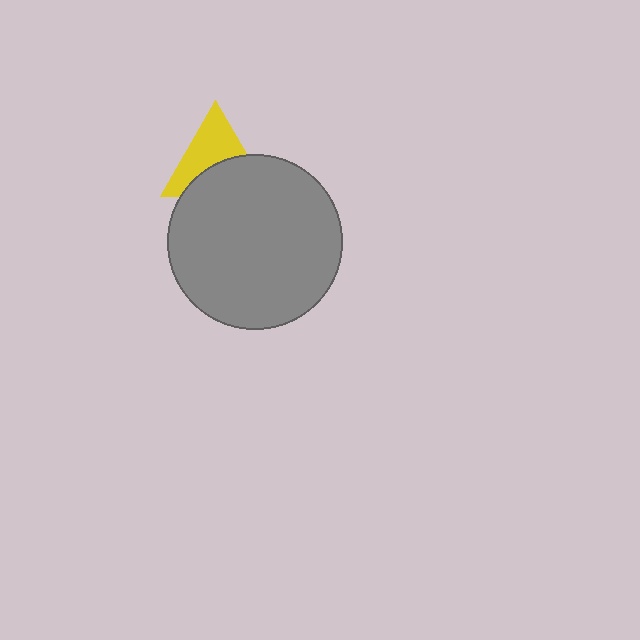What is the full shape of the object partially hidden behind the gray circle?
The partially hidden object is a yellow triangle.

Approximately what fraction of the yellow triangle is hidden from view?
Roughly 46% of the yellow triangle is hidden behind the gray circle.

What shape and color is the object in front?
The object in front is a gray circle.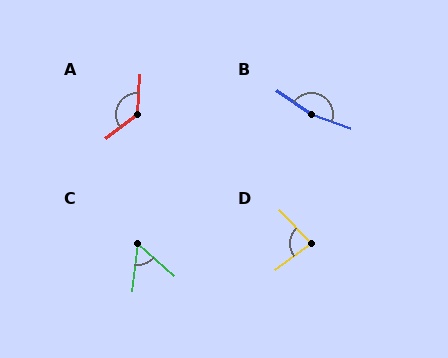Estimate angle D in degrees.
Approximately 83 degrees.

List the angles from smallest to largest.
C (55°), D (83°), A (130°), B (164°).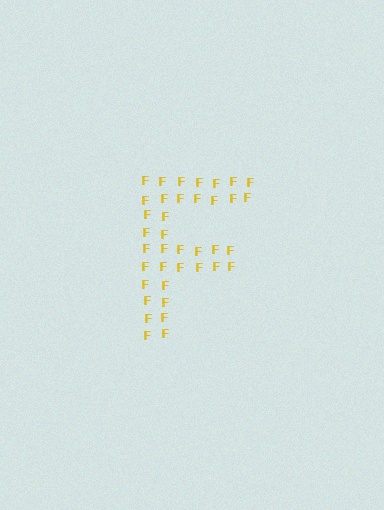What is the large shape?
The large shape is the letter F.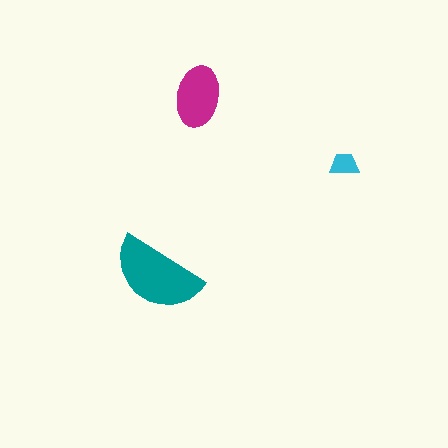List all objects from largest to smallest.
The teal semicircle, the magenta ellipse, the cyan trapezoid.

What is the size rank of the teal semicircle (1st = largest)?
1st.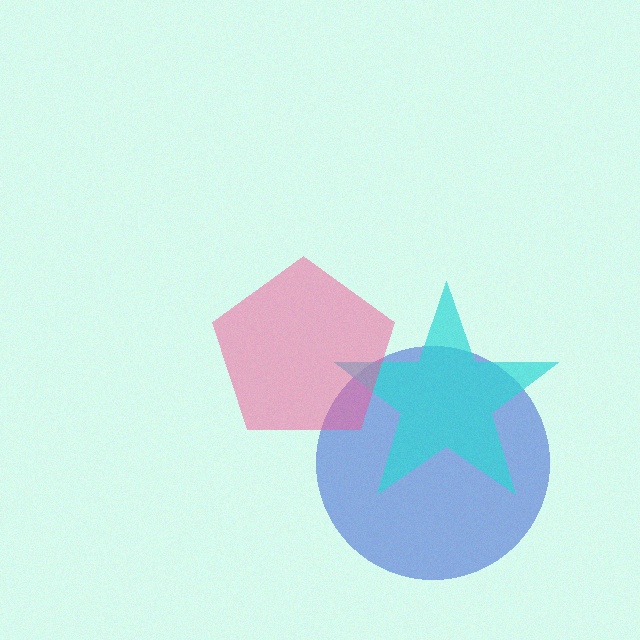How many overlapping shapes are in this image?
There are 3 overlapping shapes in the image.